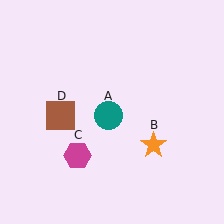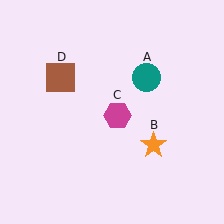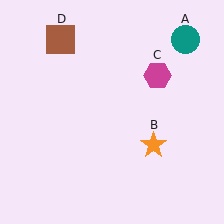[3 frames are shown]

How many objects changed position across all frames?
3 objects changed position: teal circle (object A), magenta hexagon (object C), brown square (object D).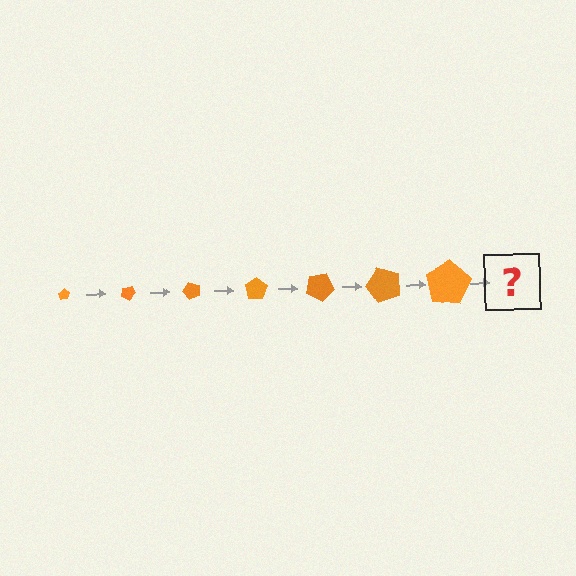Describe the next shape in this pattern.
It should be a pentagon, larger than the previous one and rotated 175 degrees from the start.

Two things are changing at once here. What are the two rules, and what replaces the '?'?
The two rules are that the pentagon grows larger each step and it rotates 25 degrees each step. The '?' should be a pentagon, larger than the previous one and rotated 175 degrees from the start.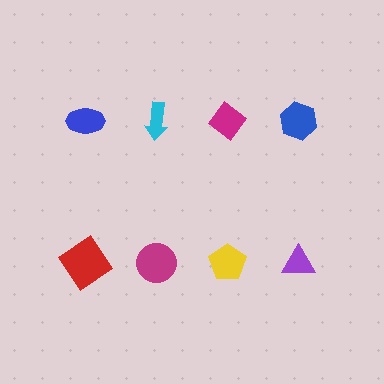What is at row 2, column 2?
A magenta circle.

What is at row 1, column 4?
A blue hexagon.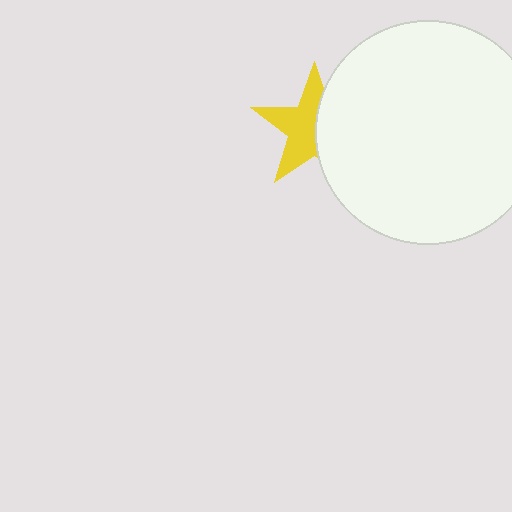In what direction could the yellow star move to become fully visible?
The yellow star could move left. That would shift it out from behind the white circle entirely.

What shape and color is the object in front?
The object in front is a white circle.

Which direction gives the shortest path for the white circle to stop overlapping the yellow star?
Moving right gives the shortest separation.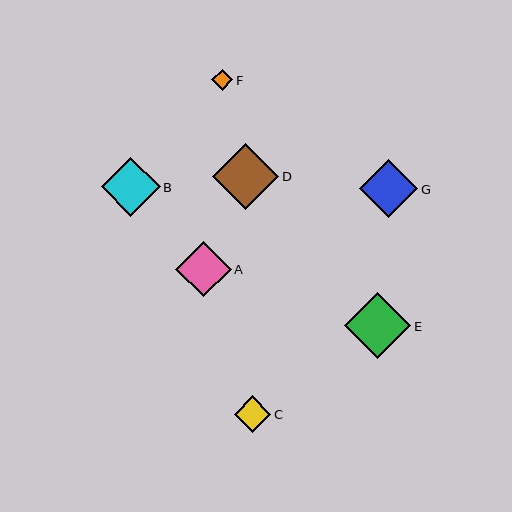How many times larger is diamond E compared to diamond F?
Diamond E is approximately 3.1 times the size of diamond F.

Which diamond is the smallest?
Diamond F is the smallest with a size of approximately 21 pixels.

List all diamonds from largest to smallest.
From largest to smallest: D, E, B, G, A, C, F.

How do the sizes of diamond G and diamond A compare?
Diamond G and diamond A are approximately the same size.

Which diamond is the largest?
Diamond D is the largest with a size of approximately 66 pixels.